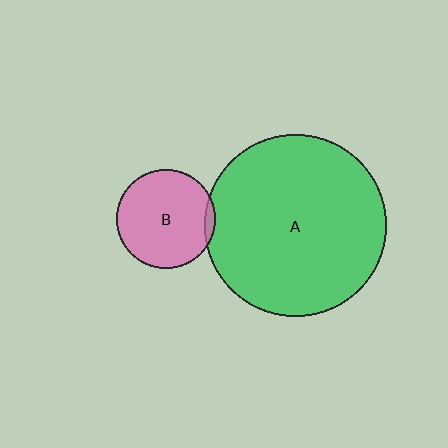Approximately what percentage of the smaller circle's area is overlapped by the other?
Approximately 5%.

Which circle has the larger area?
Circle A (green).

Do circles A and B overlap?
Yes.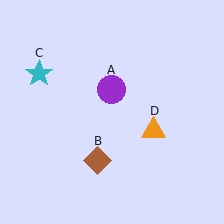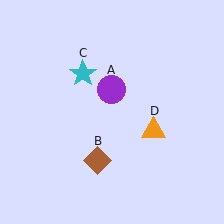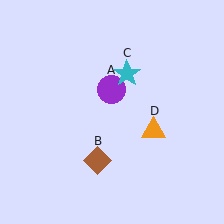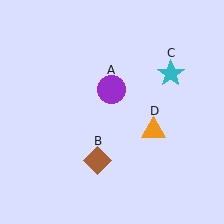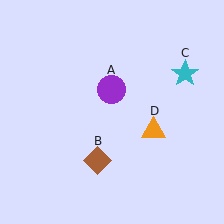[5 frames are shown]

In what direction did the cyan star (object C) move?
The cyan star (object C) moved right.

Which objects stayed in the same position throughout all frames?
Purple circle (object A) and brown diamond (object B) and orange triangle (object D) remained stationary.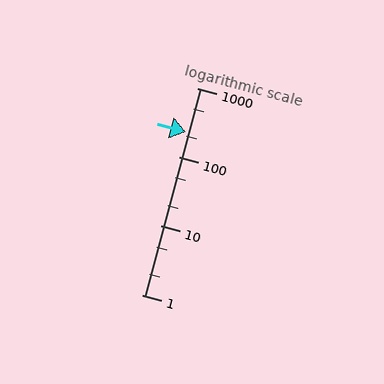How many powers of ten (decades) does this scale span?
The scale spans 3 decades, from 1 to 1000.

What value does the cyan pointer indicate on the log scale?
The pointer indicates approximately 230.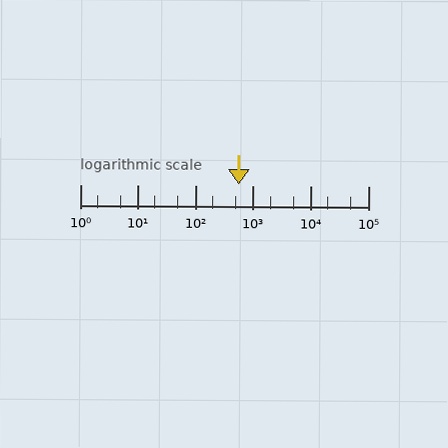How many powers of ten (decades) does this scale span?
The scale spans 5 decades, from 1 to 100000.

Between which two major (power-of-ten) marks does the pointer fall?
The pointer is between 100 and 1000.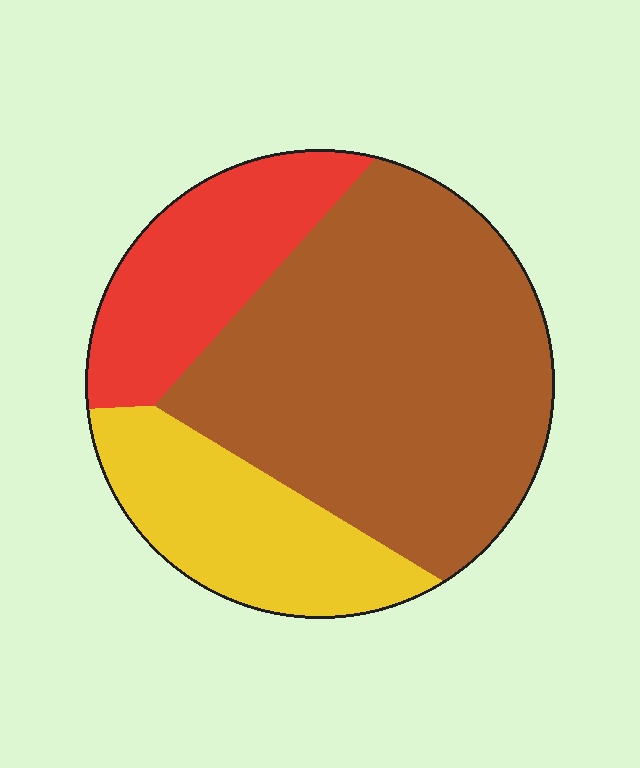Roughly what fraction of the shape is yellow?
Yellow covers roughly 20% of the shape.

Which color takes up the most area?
Brown, at roughly 60%.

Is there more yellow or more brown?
Brown.